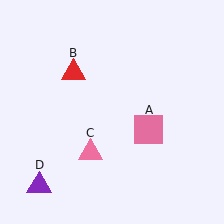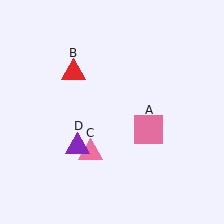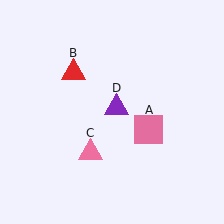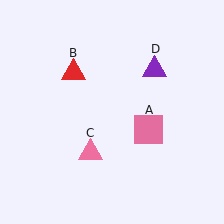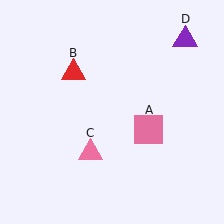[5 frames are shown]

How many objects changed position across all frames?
1 object changed position: purple triangle (object D).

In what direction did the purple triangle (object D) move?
The purple triangle (object D) moved up and to the right.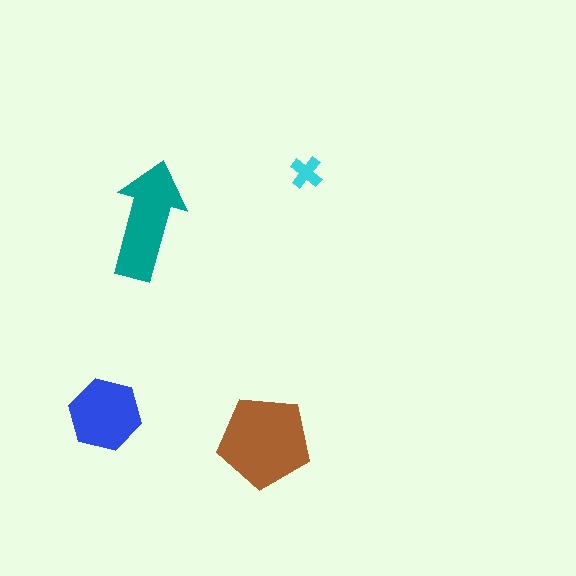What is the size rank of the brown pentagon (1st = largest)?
1st.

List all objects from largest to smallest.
The brown pentagon, the teal arrow, the blue hexagon, the cyan cross.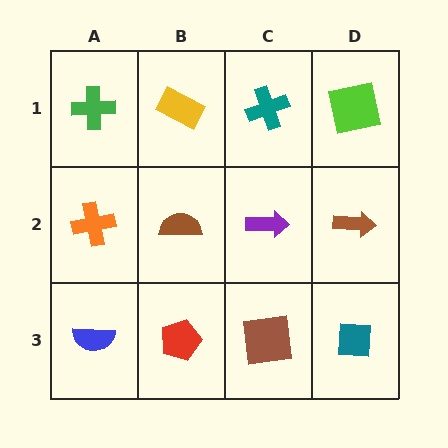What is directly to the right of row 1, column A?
A yellow rectangle.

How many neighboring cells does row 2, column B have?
4.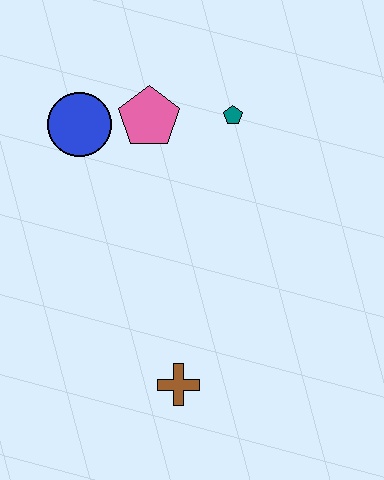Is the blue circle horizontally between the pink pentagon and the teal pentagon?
No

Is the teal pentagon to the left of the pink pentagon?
No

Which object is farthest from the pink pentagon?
The brown cross is farthest from the pink pentagon.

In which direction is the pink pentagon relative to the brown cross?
The pink pentagon is above the brown cross.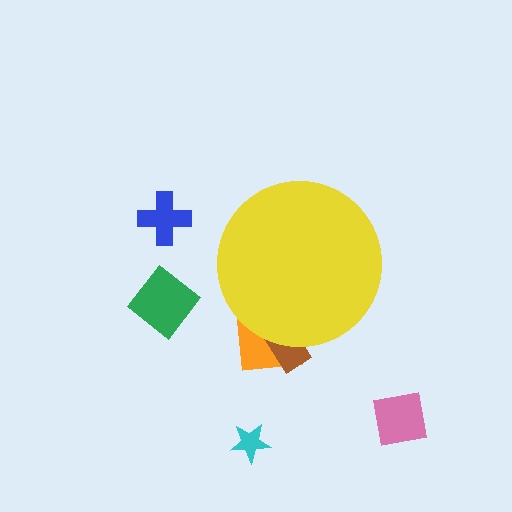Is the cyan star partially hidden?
No, the cyan star is fully visible.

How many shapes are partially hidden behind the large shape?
2 shapes are partially hidden.